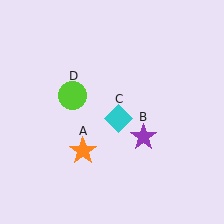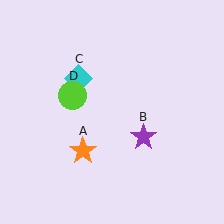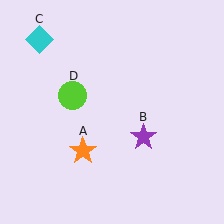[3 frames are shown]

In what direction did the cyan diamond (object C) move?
The cyan diamond (object C) moved up and to the left.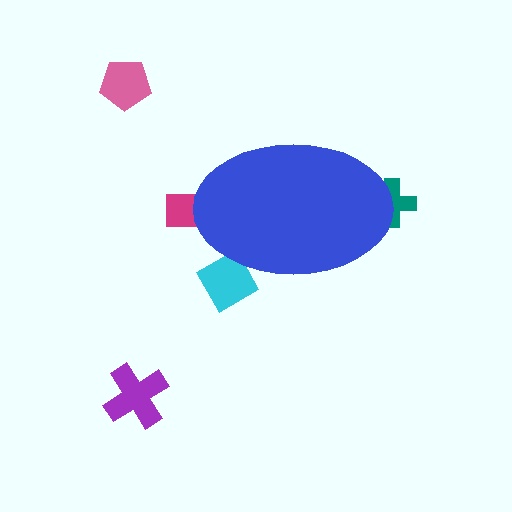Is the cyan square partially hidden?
Yes, the cyan square is partially hidden behind the blue ellipse.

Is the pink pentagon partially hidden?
No, the pink pentagon is fully visible.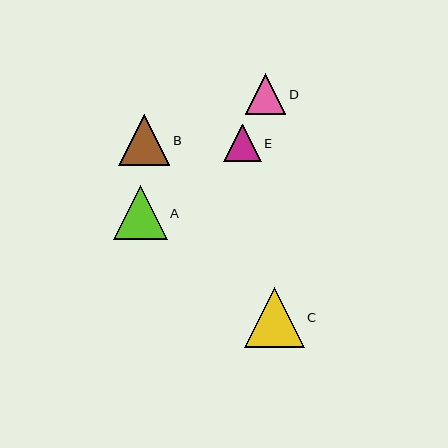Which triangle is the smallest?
Triangle E is the smallest with a size of approximately 37 pixels.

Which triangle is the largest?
Triangle C is the largest with a size of approximately 60 pixels.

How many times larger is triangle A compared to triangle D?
Triangle A is approximately 1.3 times the size of triangle D.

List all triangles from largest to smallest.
From largest to smallest: C, A, B, D, E.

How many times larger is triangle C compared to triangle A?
Triangle C is approximately 1.1 times the size of triangle A.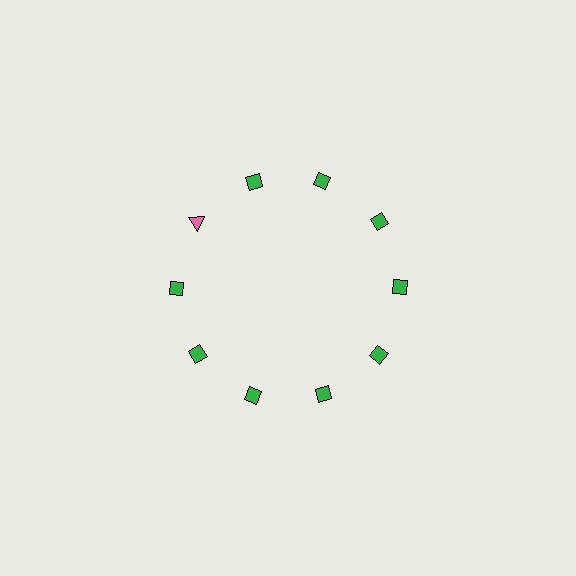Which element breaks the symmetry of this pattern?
The pink triangle at roughly the 10 o'clock position breaks the symmetry. All other shapes are green diamonds.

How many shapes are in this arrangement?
There are 10 shapes arranged in a ring pattern.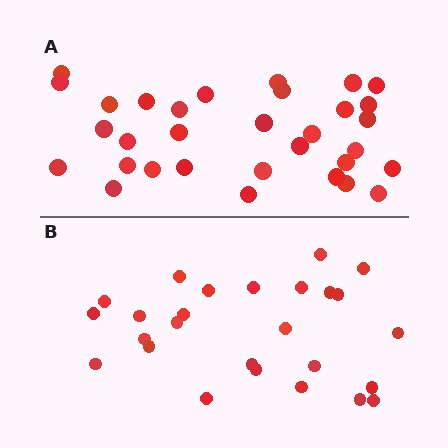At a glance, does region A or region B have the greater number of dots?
Region A (the top region) has more dots.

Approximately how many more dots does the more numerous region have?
Region A has about 6 more dots than region B.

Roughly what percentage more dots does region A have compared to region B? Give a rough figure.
About 25% more.